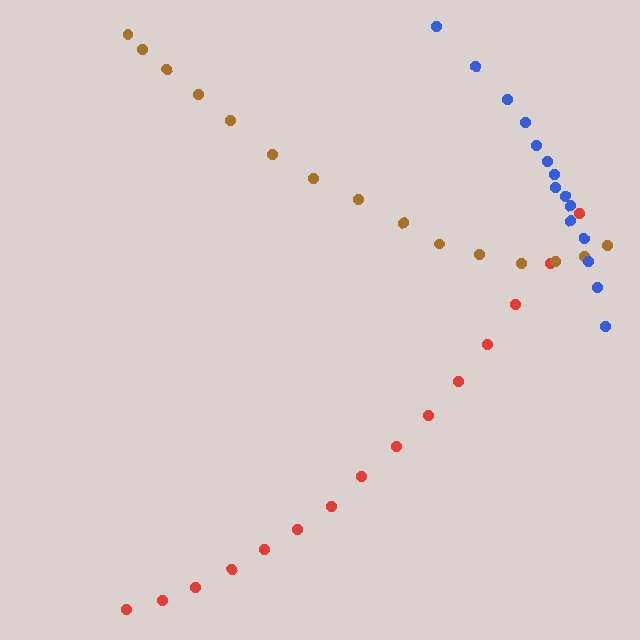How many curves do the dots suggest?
There are 3 distinct paths.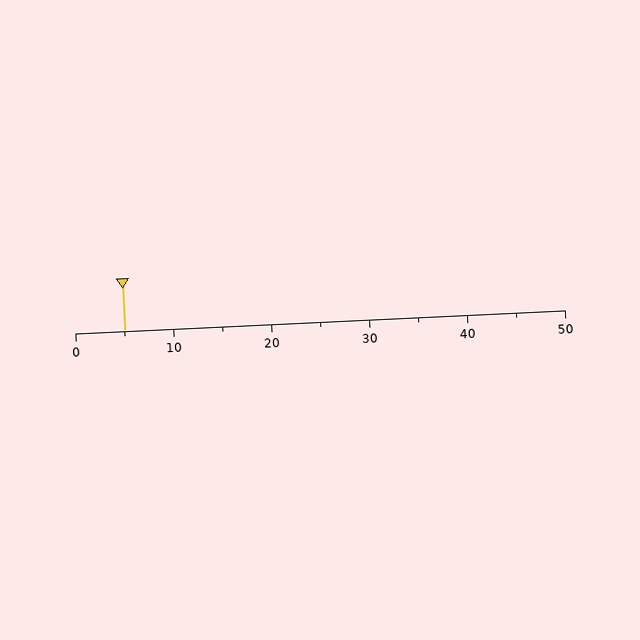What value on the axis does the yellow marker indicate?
The marker indicates approximately 5.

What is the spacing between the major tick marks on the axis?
The major ticks are spaced 10 apart.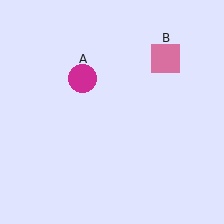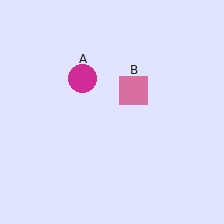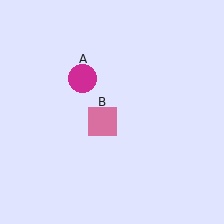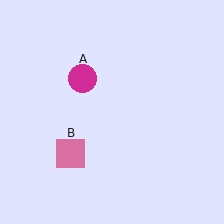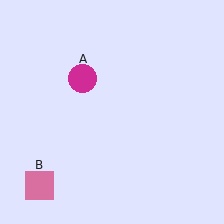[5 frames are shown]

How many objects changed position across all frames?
1 object changed position: pink square (object B).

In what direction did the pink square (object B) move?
The pink square (object B) moved down and to the left.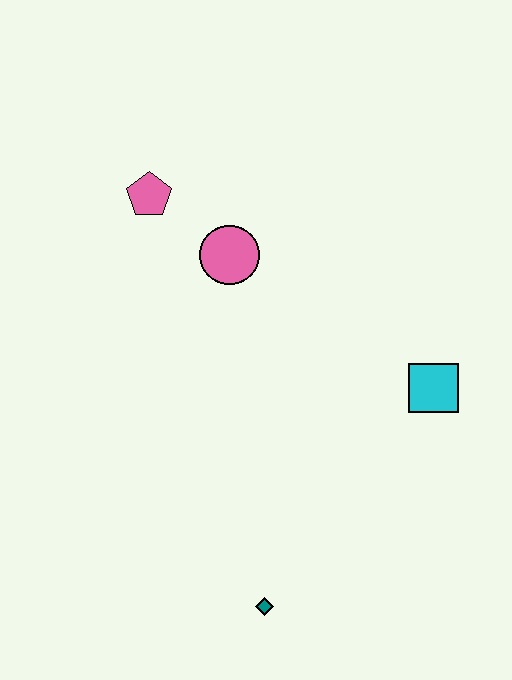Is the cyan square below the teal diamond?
No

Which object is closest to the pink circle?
The pink pentagon is closest to the pink circle.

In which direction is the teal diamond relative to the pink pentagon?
The teal diamond is below the pink pentagon.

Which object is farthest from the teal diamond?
The pink pentagon is farthest from the teal diamond.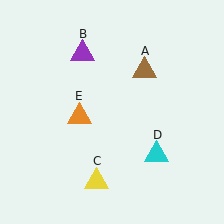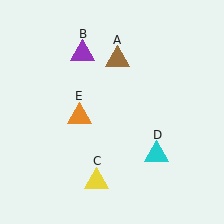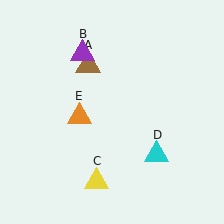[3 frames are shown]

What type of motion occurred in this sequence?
The brown triangle (object A) rotated counterclockwise around the center of the scene.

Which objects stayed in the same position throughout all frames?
Purple triangle (object B) and yellow triangle (object C) and cyan triangle (object D) and orange triangle (object E) remained stationary.